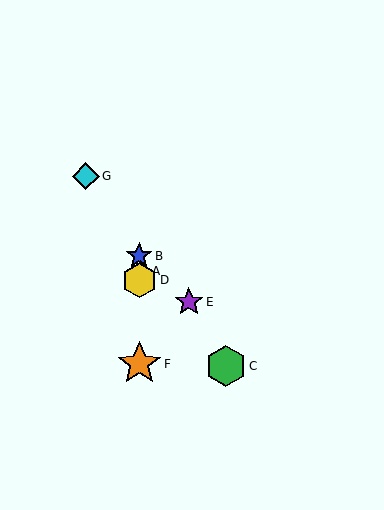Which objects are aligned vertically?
Objects A, B, D, F are aligned vertically.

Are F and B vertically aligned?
Yes, both are at x≈139.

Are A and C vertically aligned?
No, A is at x≈139 and C is at x≈226.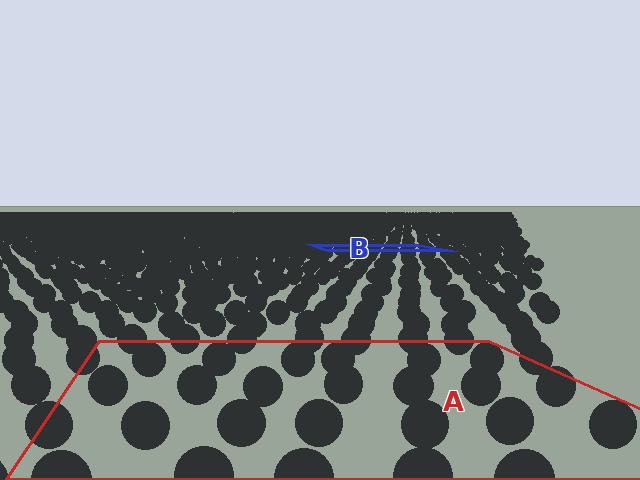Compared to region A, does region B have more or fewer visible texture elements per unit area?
Region B has more texture elements per unit area — they are packed more densely because it is farther away.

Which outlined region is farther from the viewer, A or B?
Region B is farther from the viewer — the texture elements inside it appear smaller and more densely packed.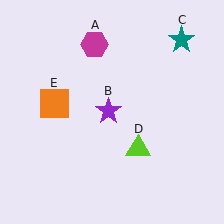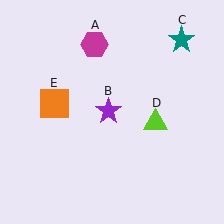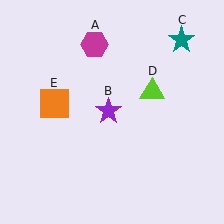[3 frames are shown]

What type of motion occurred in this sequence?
The lime triangle (object D) rotated counterclockwise around the center of the scene.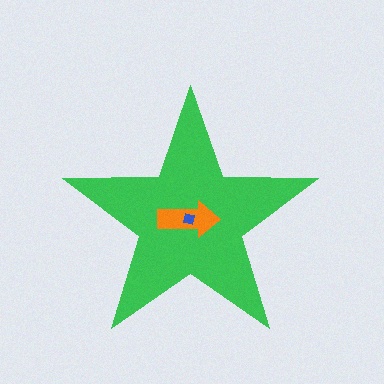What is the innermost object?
The blue square.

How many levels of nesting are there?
3.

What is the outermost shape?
The green star.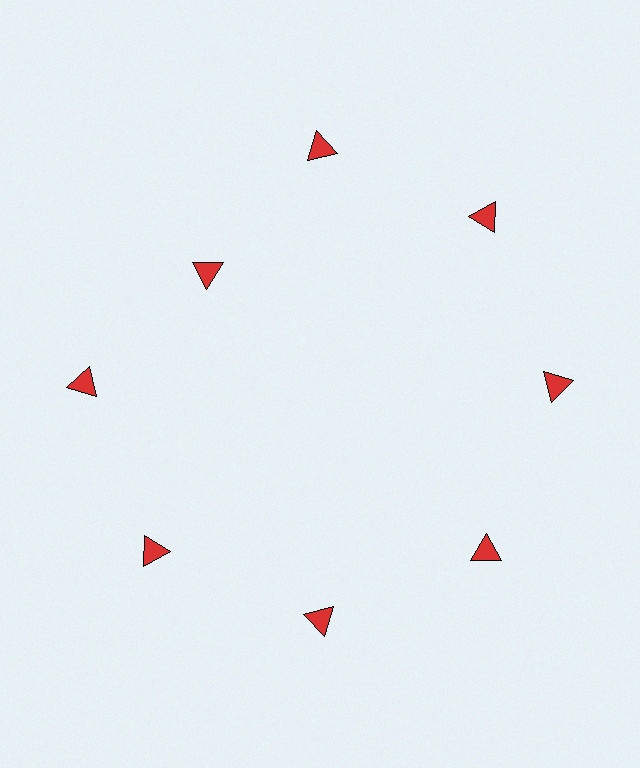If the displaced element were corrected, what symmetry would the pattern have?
It would have 8-fold rotational symmetry — the pattern would map onto itself every 45 degrees.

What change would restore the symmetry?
The symmetry would be restored by moving it outward, back onto the ring so that all 8 triangles sit at equal angles and equal distance from the center.